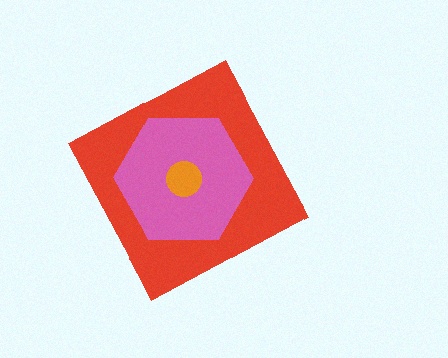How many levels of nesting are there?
3.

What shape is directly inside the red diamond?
The pink hexagon.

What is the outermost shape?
The red diamond.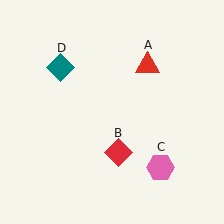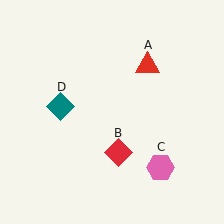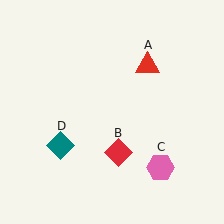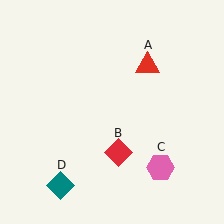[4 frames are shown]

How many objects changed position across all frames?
1 object changed position: teal diamond (object D).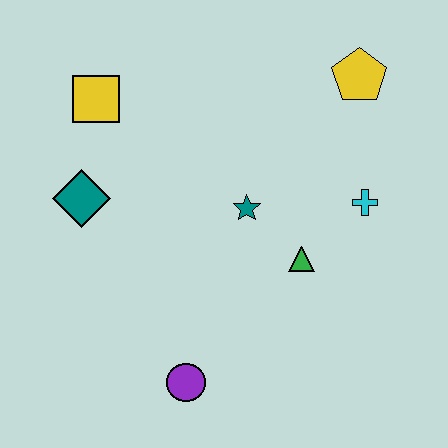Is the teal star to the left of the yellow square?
No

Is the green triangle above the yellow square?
No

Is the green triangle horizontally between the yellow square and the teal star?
No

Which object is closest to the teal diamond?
The yellow square is closest to the teal diamond.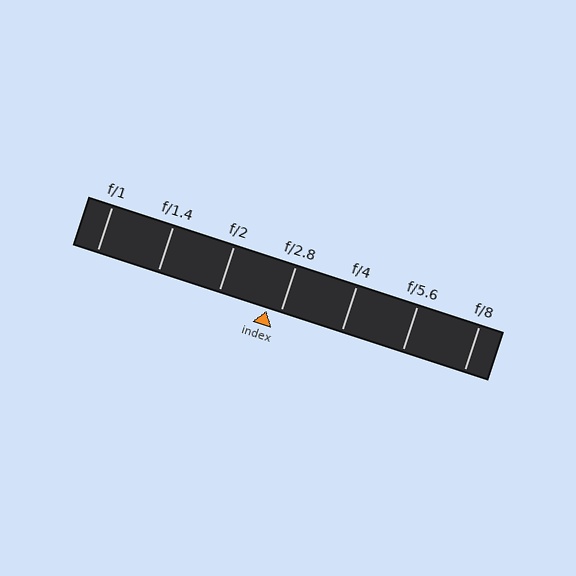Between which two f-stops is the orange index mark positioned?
The index mark is between f/2 and f/2.8.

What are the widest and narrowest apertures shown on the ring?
The widest aperture shown is f/1 and the narrowest is f/8.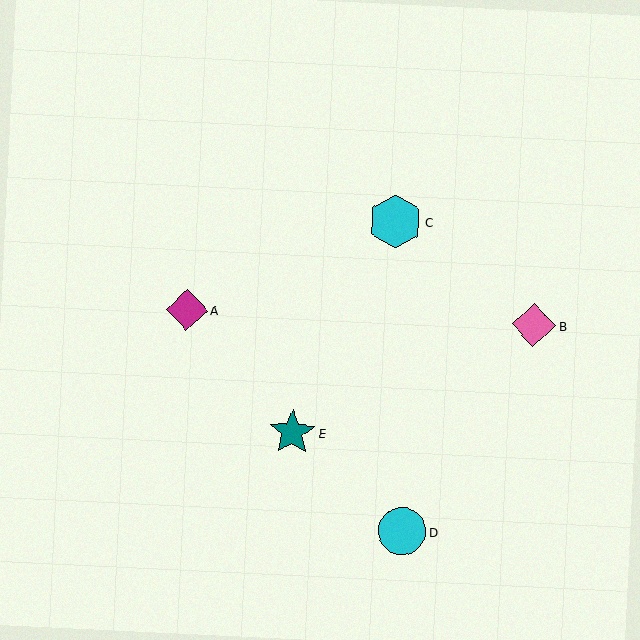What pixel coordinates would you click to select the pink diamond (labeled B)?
Click at (534, 325) to select the pink diamond B.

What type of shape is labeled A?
Shape A is a magenta diamond.